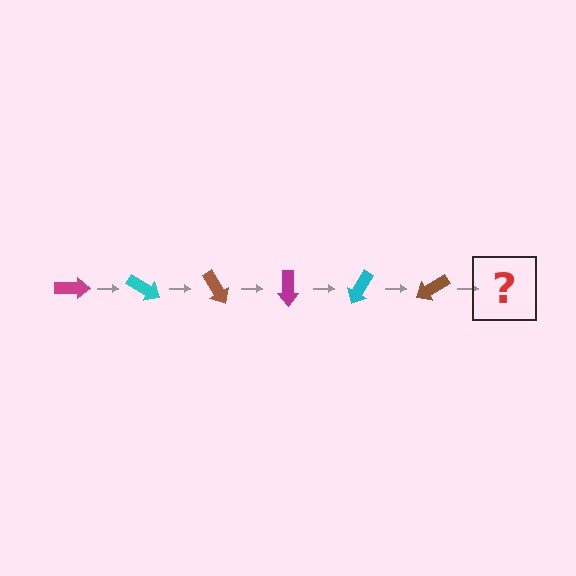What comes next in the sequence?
The next element should be a magenta arrow, rotated 180 degrees from the start.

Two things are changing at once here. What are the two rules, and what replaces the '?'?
The two rules are that it rotates 30 degrees each step and the color cycles through magenta, cyan, and brown. The '?' should be a magenta arrow, rotated 180 degrees from the start.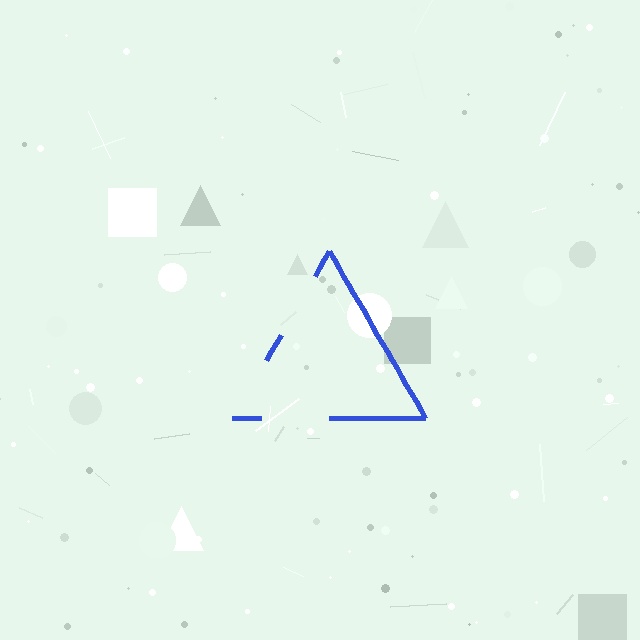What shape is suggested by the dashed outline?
The dashed outline suggests a triangle.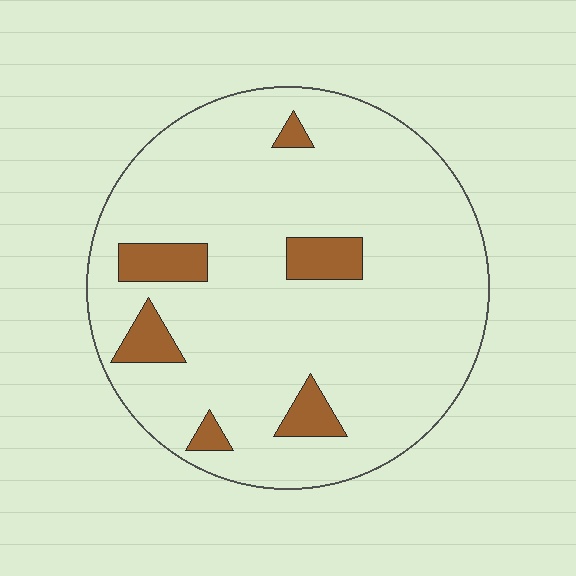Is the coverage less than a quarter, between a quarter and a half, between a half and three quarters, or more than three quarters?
Less than a quarter.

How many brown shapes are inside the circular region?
6.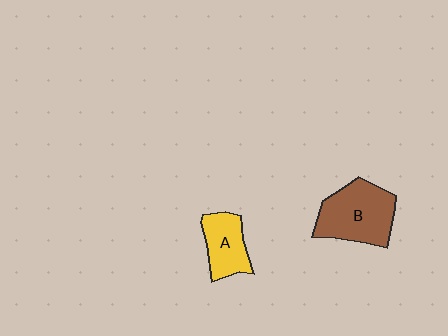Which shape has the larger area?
Shape B (brown).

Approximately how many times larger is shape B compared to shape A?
Approximately 1.6 times.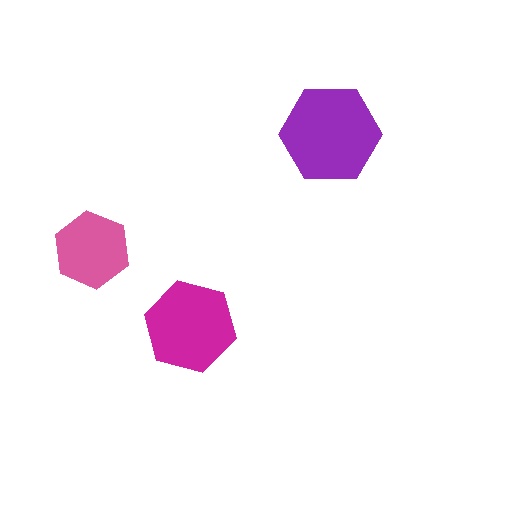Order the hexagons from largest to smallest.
the purple one, the magenta one, the pink one.